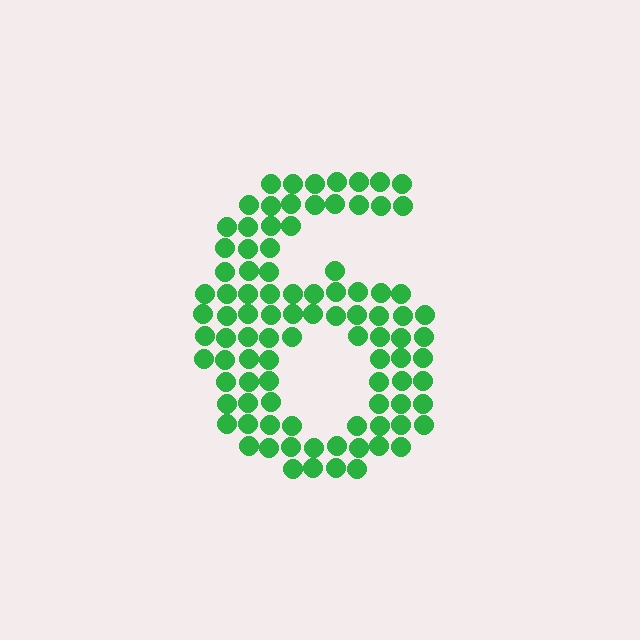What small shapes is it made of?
It is made of small circles.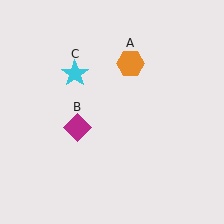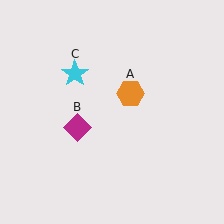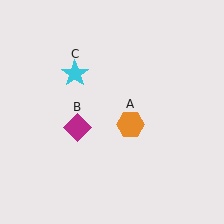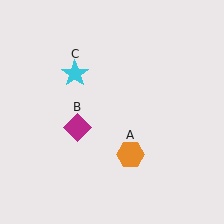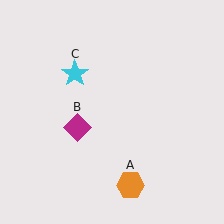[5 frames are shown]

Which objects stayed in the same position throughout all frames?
Magenta diamond (object B) and cyan star (object C) remained stationary.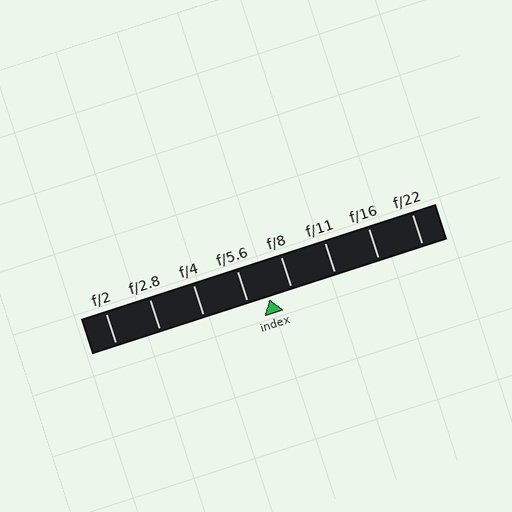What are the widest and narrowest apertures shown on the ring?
The widest aperture shown is f/2 and the narrowest is f/22.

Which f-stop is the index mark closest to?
The index mark is closest to f/5.6.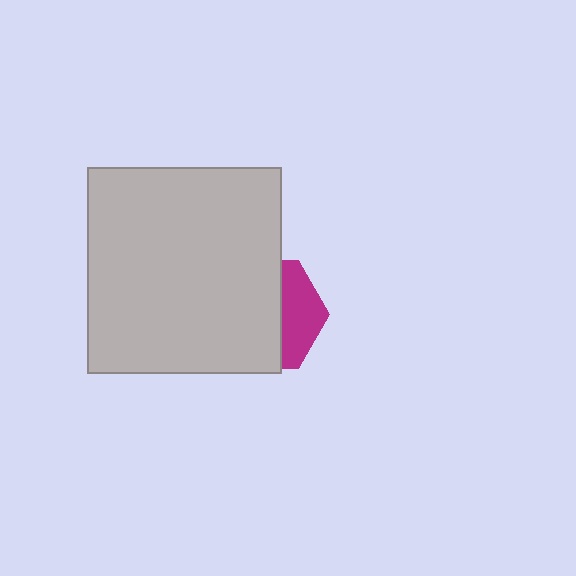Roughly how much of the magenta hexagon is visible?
A small part of it is visible (roughly 35%).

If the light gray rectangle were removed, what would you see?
You would see the complete magenta hexagon.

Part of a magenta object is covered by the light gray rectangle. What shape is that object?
It is a hexagon.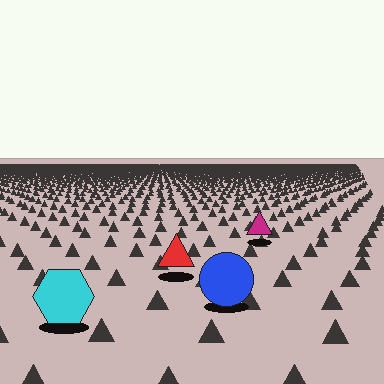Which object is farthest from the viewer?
The magenta triangle is farthest from the viewer. It appears smaller and the ground texture around it is denser.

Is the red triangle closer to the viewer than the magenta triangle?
Yes. The red triangle is closer — you can tell from the texture gradient: the ground texture is coarser near it.